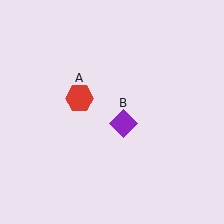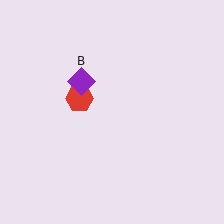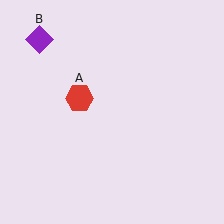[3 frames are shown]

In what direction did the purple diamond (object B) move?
The purple diamond (object B) moved up and to the left.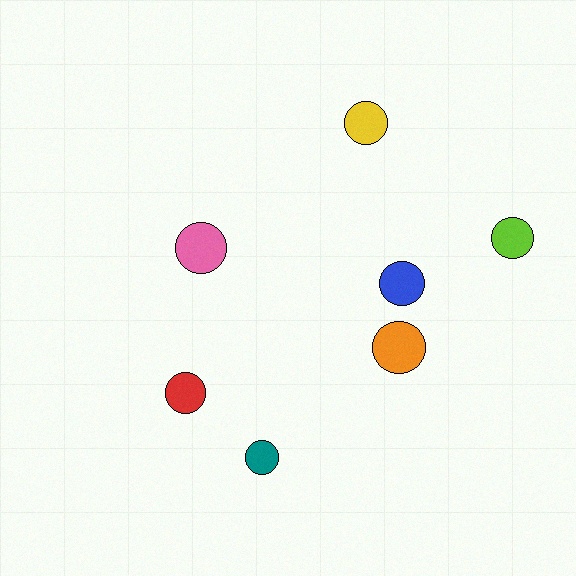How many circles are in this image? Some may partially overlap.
There are 7 circles.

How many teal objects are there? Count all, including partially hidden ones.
There is 1 teal object.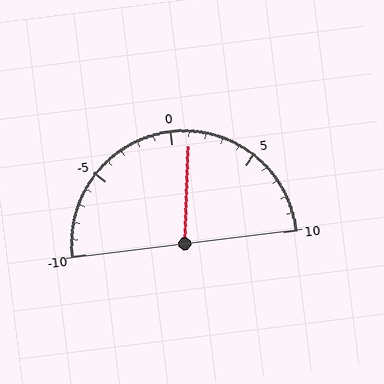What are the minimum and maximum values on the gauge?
The gauge ranges from -10 to 10.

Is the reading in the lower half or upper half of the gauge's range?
The reading is in the upper half of the range (-10 to 10).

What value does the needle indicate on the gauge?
The needle indicates approximately 1.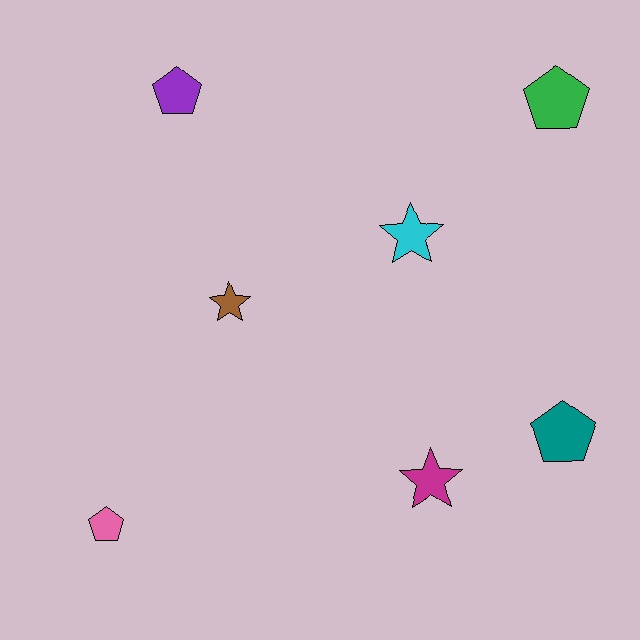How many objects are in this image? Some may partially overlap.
There are 7 objects.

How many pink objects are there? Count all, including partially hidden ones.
There is 1 pink object.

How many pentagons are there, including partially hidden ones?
There are 4 pentagons.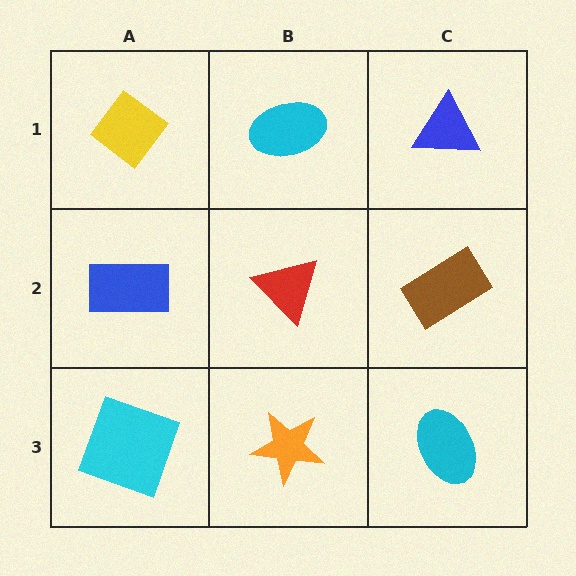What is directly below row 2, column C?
A cyan ellipse.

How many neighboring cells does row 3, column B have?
3.